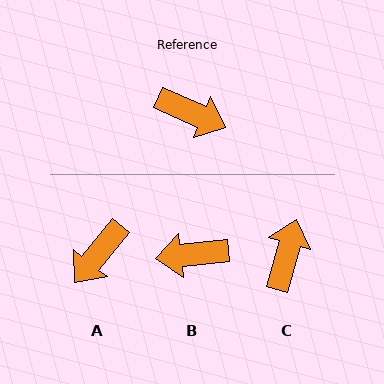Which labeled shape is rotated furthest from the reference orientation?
B, about 150 degrees away.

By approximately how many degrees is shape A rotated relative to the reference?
Approximately 105 degrees clockwise.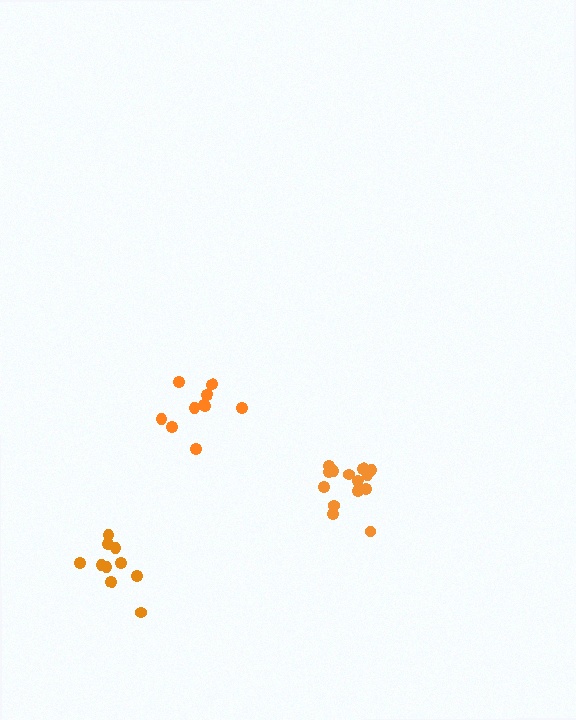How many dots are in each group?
Group 1: 14 dots, Group 2: 10 dots, Group 3: 10 dots (34 total).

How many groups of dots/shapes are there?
There are 3 groups.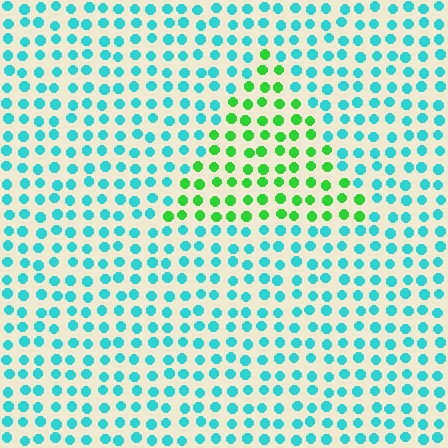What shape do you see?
I see a triangle.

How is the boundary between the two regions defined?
The boundary is defined purely by a slight shift in hue (about 56 degrees). Spacing, size, and orientation are identical on both sides.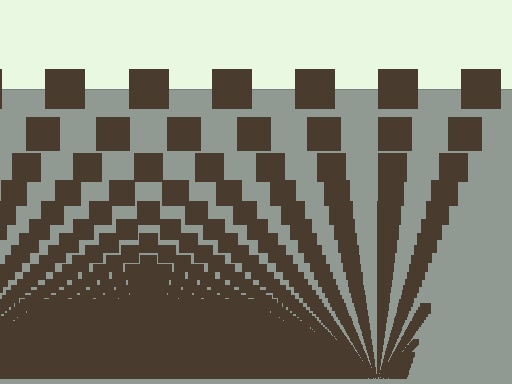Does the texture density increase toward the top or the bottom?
Density increases toward the bottom.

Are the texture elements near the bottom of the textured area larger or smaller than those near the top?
Smaller. The gradient is inverted — elements near the bottom are smaller and denser.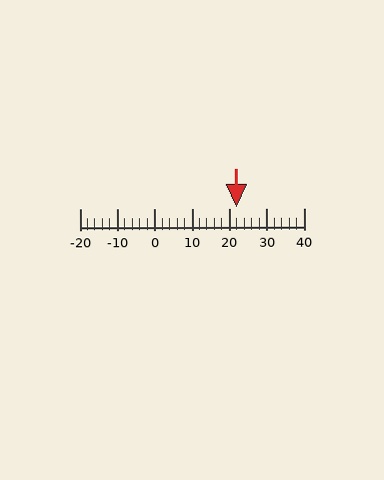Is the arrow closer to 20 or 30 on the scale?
The arrow is closer to 20.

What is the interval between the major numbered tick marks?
The major tick marks are spaced 10 units apart.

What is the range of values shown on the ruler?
The ruler shows values from -20 to 40.